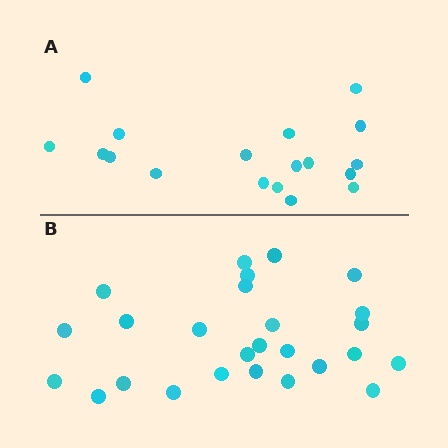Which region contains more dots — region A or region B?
Region B (the bottom region) has more dots.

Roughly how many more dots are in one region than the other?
Region B has roughly 8 or so more dots than region A.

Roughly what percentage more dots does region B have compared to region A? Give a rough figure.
About 45% more.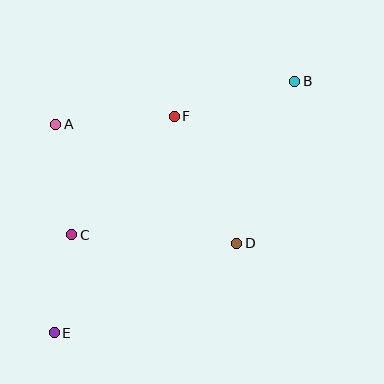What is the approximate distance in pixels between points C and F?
The distance between C and F is approximately 157 pixels.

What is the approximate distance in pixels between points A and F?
The distance between A and F is approximately 119 pixels.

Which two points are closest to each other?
Points C and E are closest to each other.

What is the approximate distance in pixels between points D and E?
The distance between D and E is approximately 203 pixels.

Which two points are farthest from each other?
Points B and E are farthest from each other.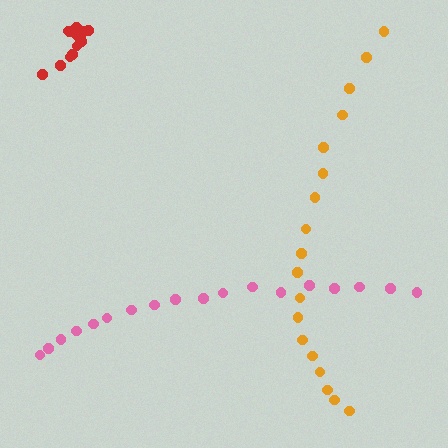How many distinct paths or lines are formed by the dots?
There are 3 distinct paths.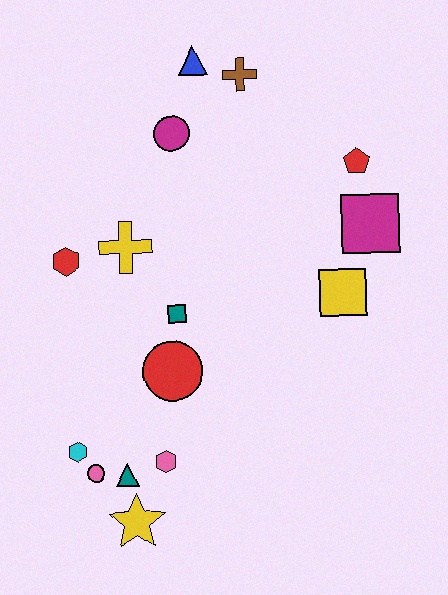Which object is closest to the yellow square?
The magenta square is closest to the yellow square.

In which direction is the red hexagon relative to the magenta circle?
The red hexagon is below the magenta circle.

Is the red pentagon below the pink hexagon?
No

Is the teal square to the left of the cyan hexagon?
No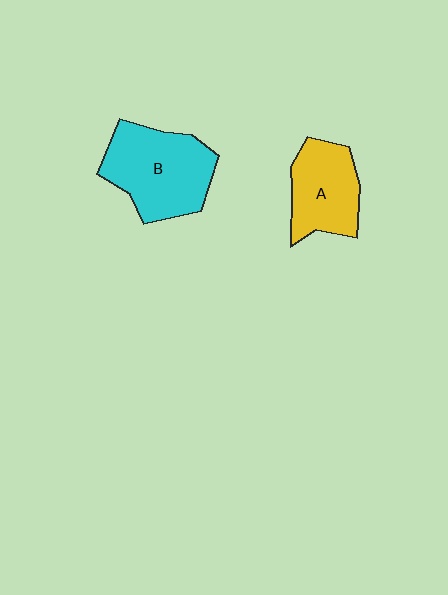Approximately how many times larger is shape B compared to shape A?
Approximately 1.4 times.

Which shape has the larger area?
Shape B (cyan).